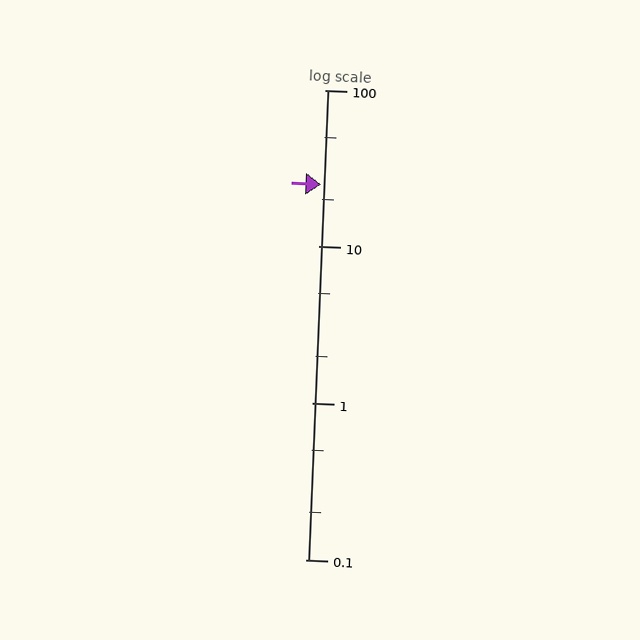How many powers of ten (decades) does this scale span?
The scale spans 3 decades, from 0.1 to 100.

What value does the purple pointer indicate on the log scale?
The pointer indicates approximately 25.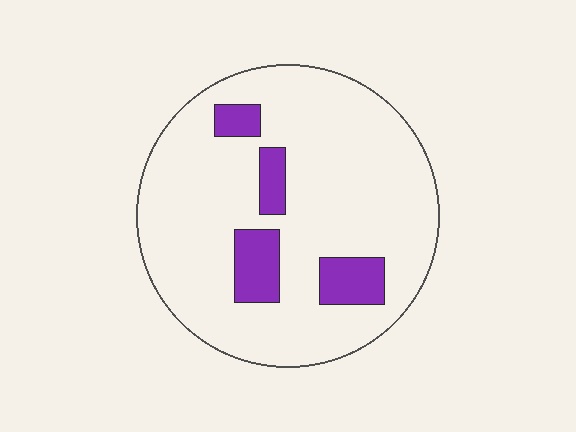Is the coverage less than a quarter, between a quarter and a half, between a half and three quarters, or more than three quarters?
Less than a quarter.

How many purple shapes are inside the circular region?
4.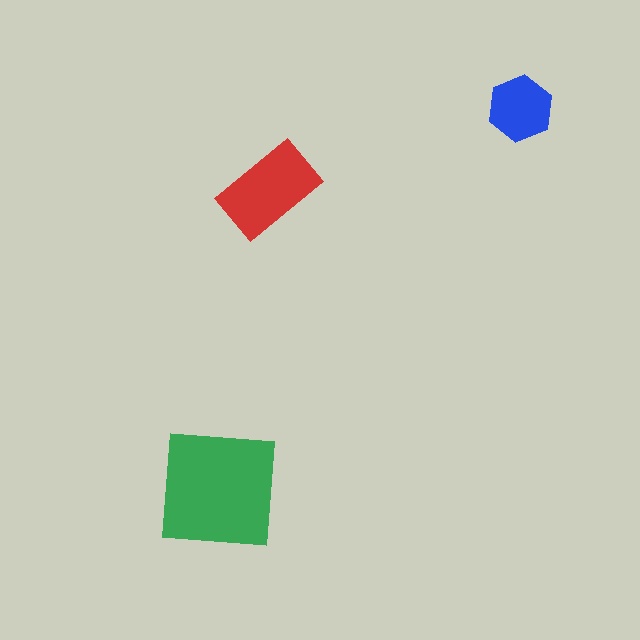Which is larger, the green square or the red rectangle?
The green square.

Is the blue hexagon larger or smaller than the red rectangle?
Smaller.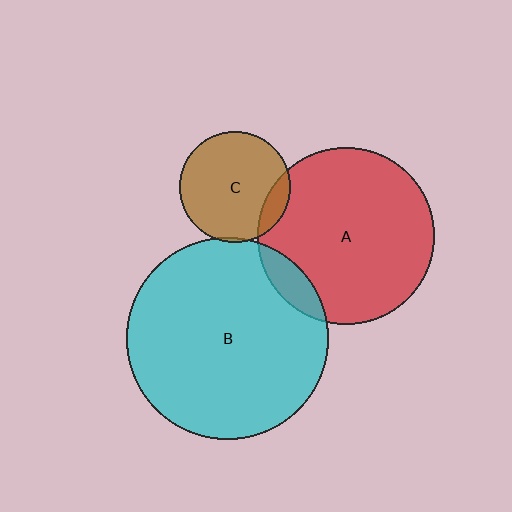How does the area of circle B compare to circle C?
Approximately 3.3 times.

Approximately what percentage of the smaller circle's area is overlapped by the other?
Approximately 10%.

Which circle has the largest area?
Circle B (cyan).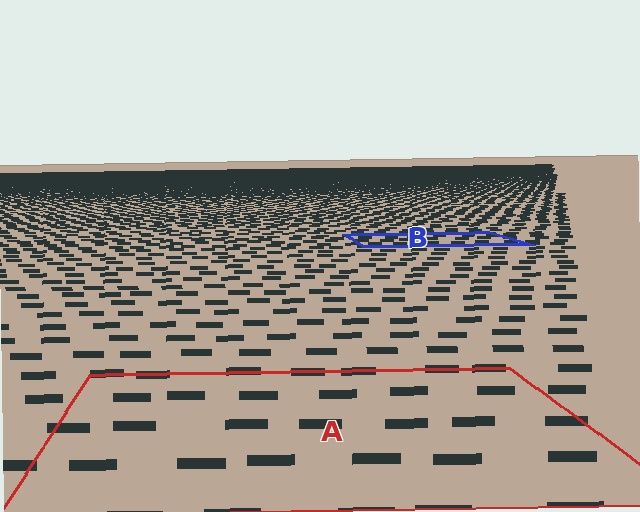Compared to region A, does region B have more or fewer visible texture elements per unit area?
Region B has more texture elements per unit area — they are packed more densely because it is farther away.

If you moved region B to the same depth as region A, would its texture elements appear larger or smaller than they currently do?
They would appear larger. At a closer depth, the same texture elements are projected at a bigger on-screen size.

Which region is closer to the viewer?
Region A is closer. The texture elements there are larger and more spread out.